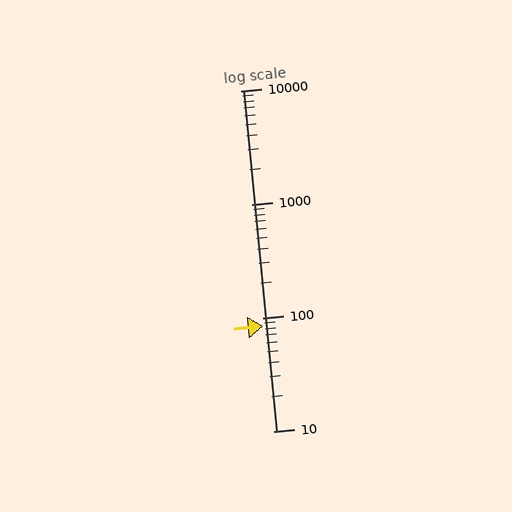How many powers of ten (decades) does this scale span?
The scale spans 3 decades, from 10 to 10000.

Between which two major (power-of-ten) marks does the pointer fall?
The pointer is between 10 and 100.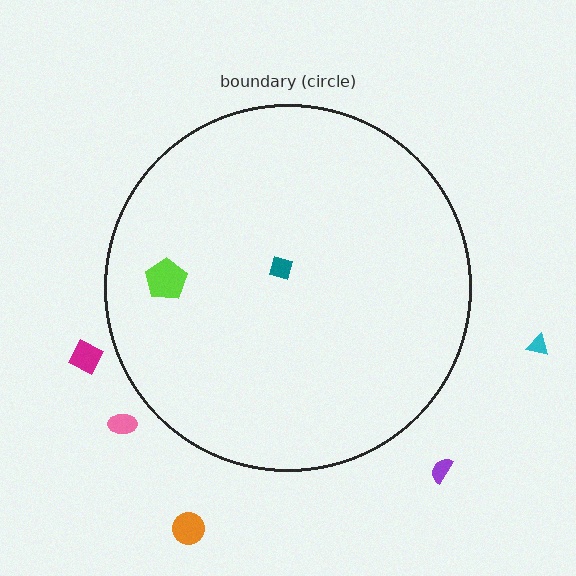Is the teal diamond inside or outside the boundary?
Inside.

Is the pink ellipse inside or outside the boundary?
Outside.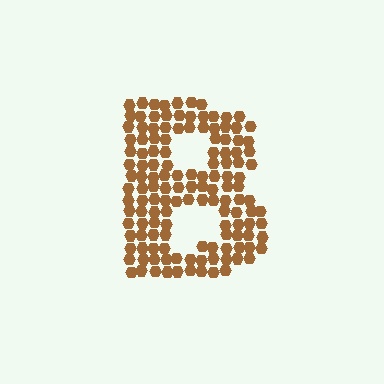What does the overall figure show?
The overall figure shows the letter B.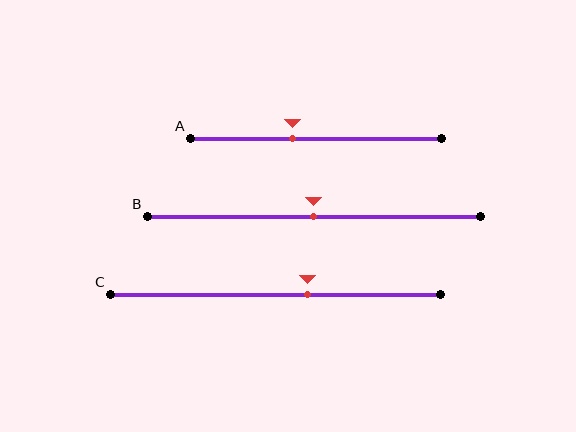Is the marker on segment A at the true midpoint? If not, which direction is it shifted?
No, the marker on segment A is shifted to the left by about 9% of the segment length.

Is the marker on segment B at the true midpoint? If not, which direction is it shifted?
Yes, the marker on segment B is at the true midpoint.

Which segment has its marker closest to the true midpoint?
Segment B has its marker closest to the true midpoint.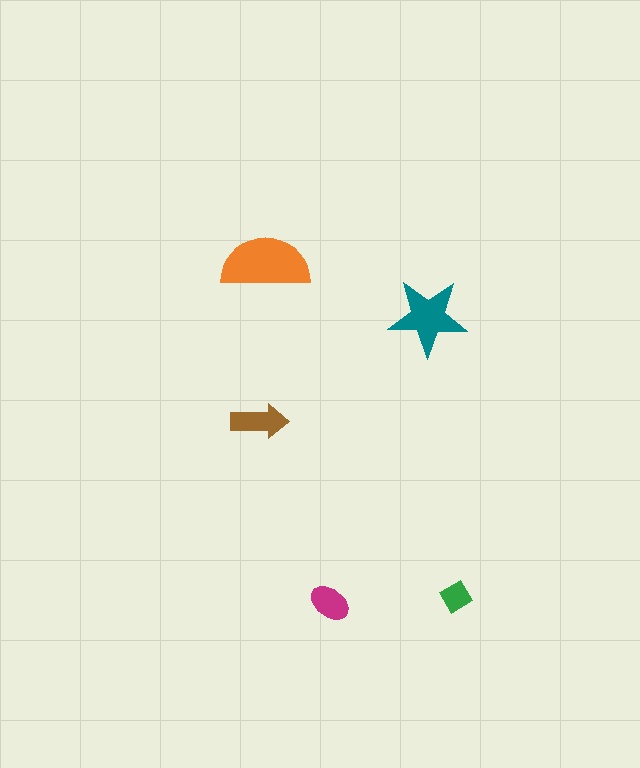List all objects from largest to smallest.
The orange semicircle, the teal star, the brown arrow, the magenta ellipse, the green diamond.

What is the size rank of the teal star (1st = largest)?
2nd.